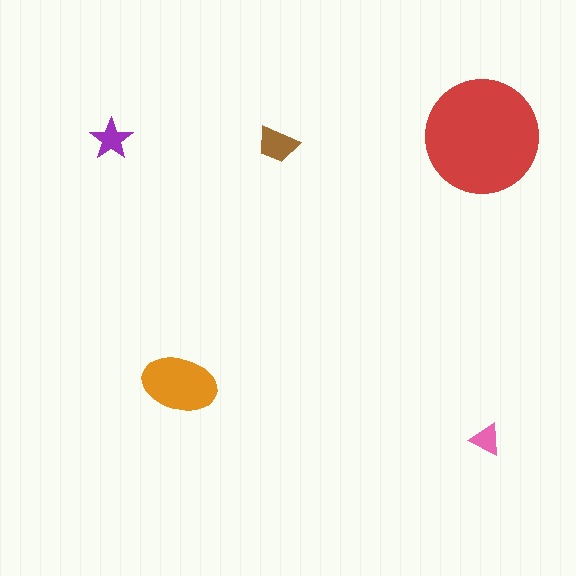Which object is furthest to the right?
The pink triangle is rightmost.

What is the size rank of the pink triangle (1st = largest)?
5th.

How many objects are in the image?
There are 5 objects in the image.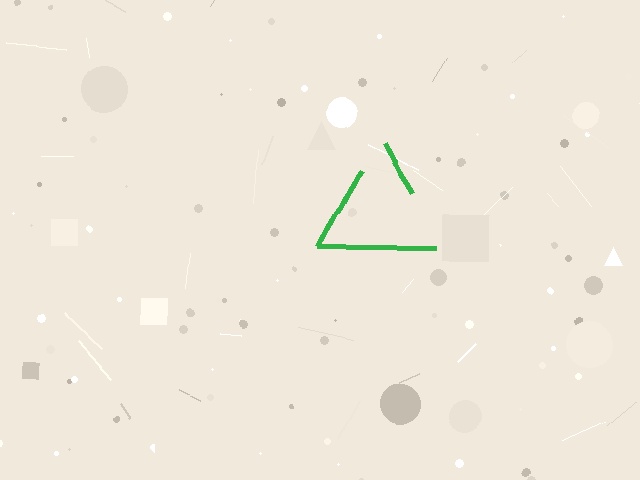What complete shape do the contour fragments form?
The contour fragments form a triangle.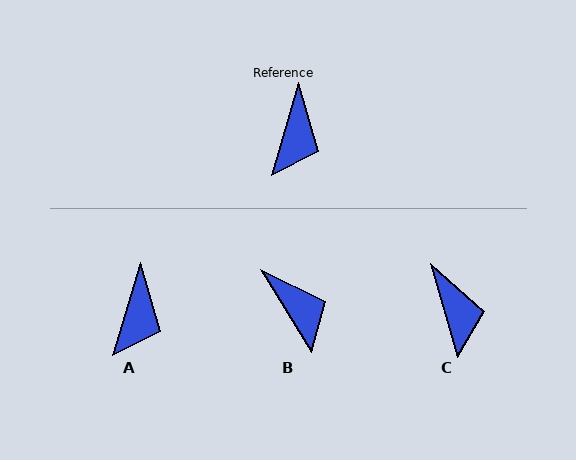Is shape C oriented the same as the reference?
No, it is off by about 33 degrees.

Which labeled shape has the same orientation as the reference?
A.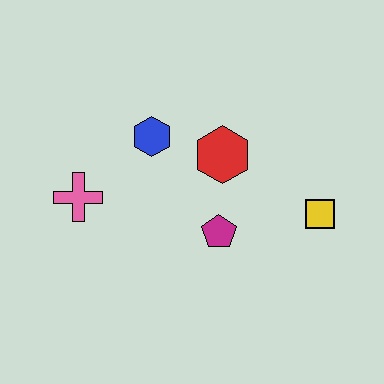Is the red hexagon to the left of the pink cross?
No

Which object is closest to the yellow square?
The magenta pentagon is closest to the yellow square.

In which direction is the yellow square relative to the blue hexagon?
The yellow square is to the right of the blue hexagon.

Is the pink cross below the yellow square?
No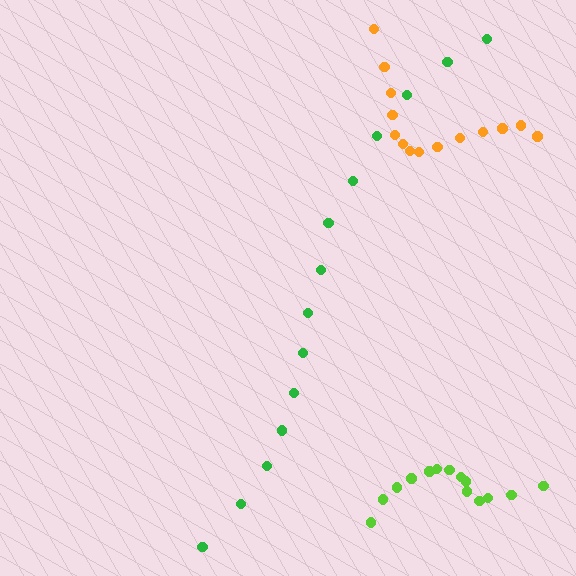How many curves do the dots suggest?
There are 3 distinct paths.